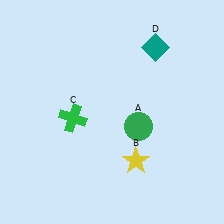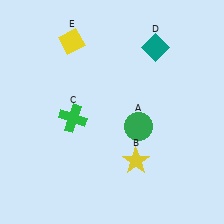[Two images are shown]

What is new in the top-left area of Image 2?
A yellow diamond (E) was added in the top-left area of Image 2.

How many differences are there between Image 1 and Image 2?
There is 1 difference between the two images.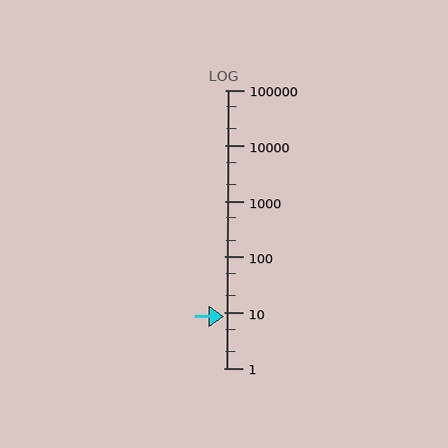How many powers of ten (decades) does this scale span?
The scale spans 5 decades, from 1 to 100000.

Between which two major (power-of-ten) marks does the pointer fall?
The pointer is between 1 and 10.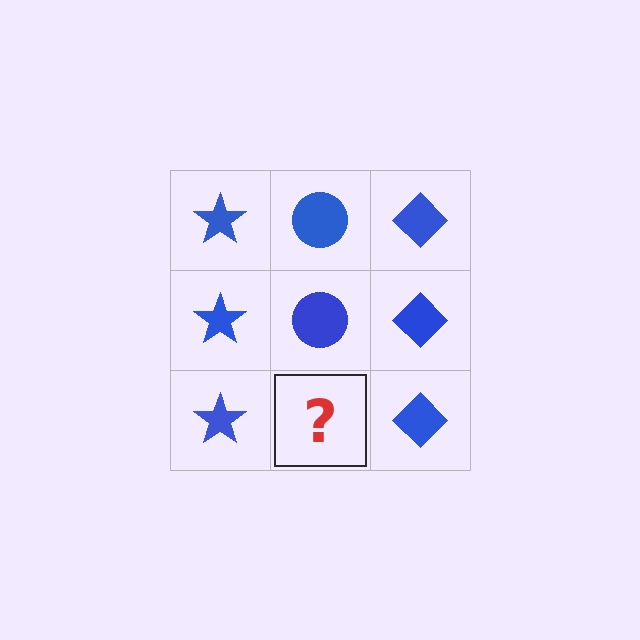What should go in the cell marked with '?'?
The missing cell should contain a blue circle.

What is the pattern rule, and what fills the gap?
The rule is that each column has a consistent shape. The gap should be filled with a blue circle.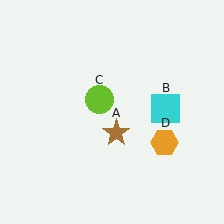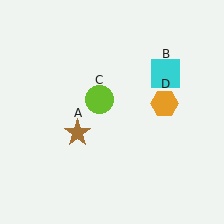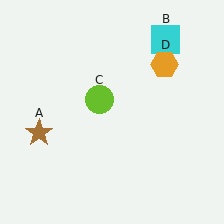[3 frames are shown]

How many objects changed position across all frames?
3 objects changed position: brown star (object A), cyan square (object B), orange hexagon (object D).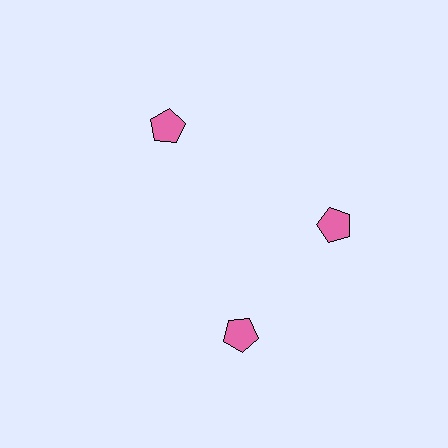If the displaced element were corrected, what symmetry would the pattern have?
It would have 3-fold rotational symmetry — the pattern would map onto itself every 120 degrees.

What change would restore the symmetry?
The symmetry would be restored by rotating it back into even spacing with its neighbors so that all 3 pentagons sit at equal angles and equal distance from the center.